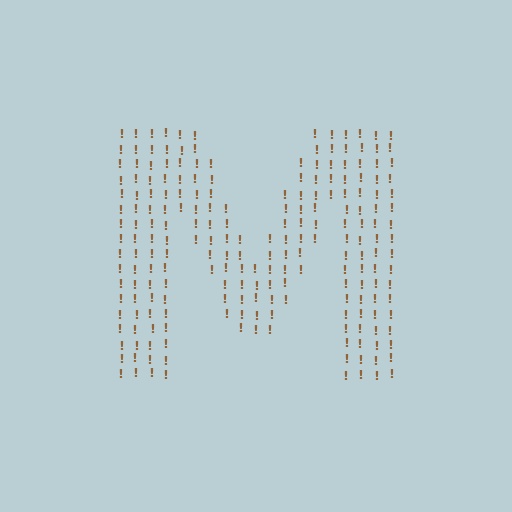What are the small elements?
The small elements are exclamation marks.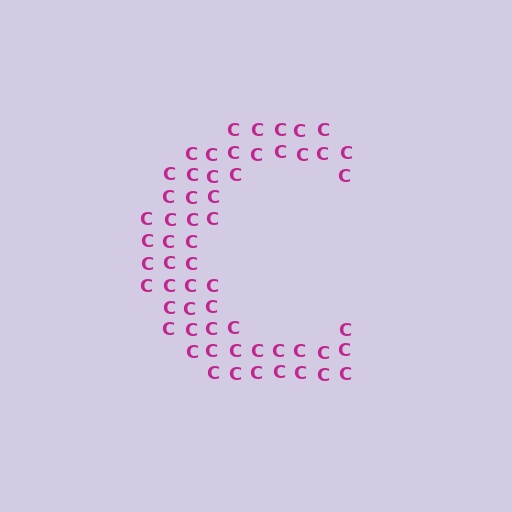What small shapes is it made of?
It is made of small letter C's.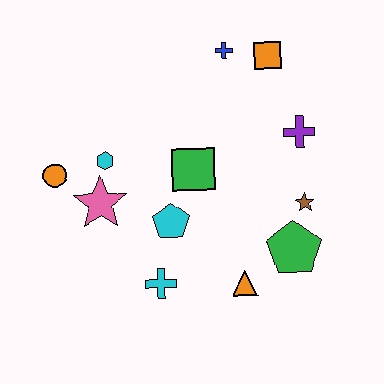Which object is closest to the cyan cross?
The cyan pentagon is closest to the cyan cross.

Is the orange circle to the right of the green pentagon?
No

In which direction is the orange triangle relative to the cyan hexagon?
The orange triangle is to the right of the cyan hexagon.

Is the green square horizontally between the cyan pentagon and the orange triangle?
Yes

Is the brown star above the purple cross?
No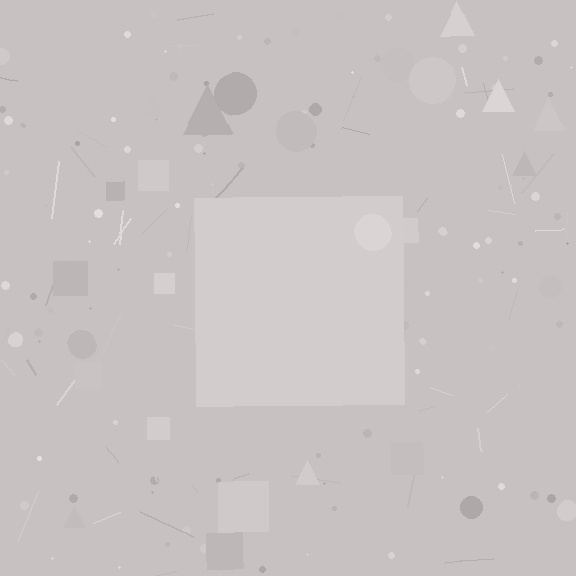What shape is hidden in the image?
A square is hidden in the image.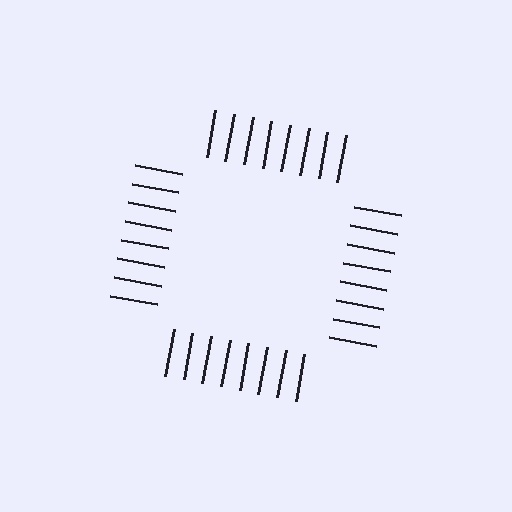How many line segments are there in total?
32 — 8 along each of the 4 edges.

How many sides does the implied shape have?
4 sides — the line-ends trace a square.